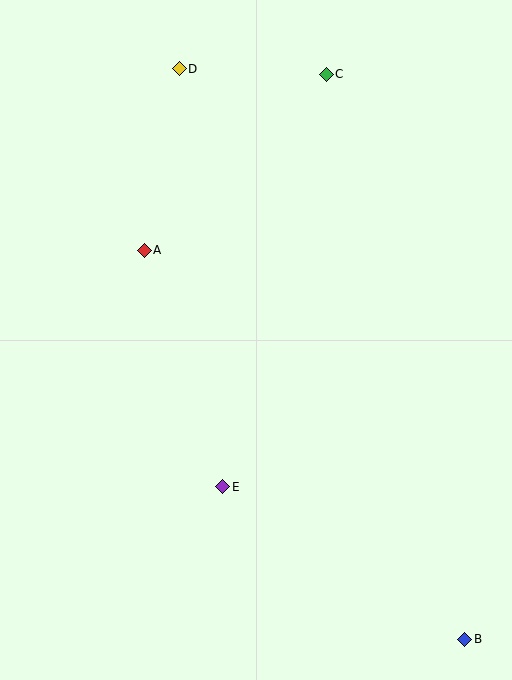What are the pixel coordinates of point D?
Point D is at (179, 69).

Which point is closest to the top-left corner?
Point D is closest to the top-left corner.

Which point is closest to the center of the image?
Point A at (144, 250) is closest to the center.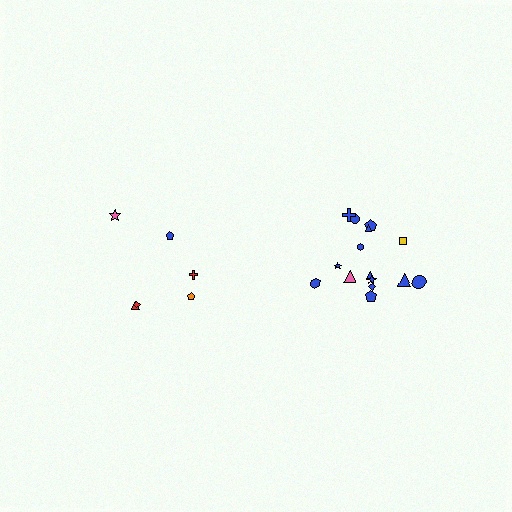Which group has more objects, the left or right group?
The right group.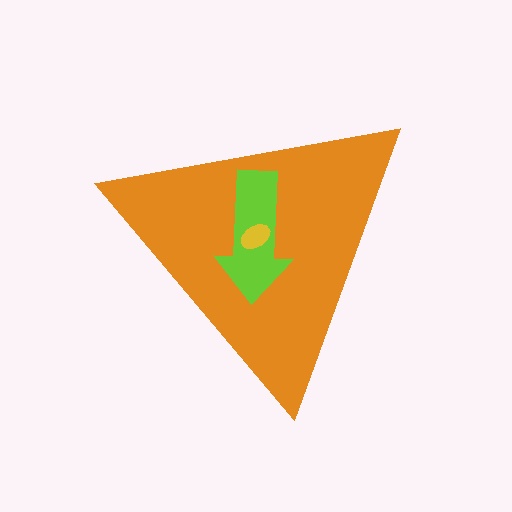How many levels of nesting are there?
3.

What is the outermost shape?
The orange triangle.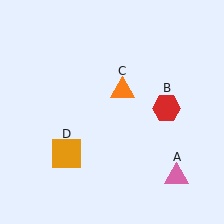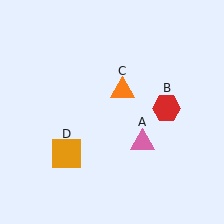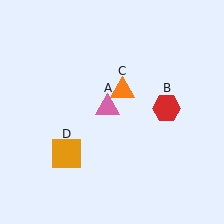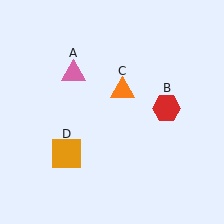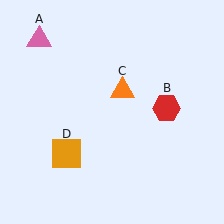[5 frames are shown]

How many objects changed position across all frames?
1 object changed position: pink triangle (object A).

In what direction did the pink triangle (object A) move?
The pink triangle (object A) moved up and to the left.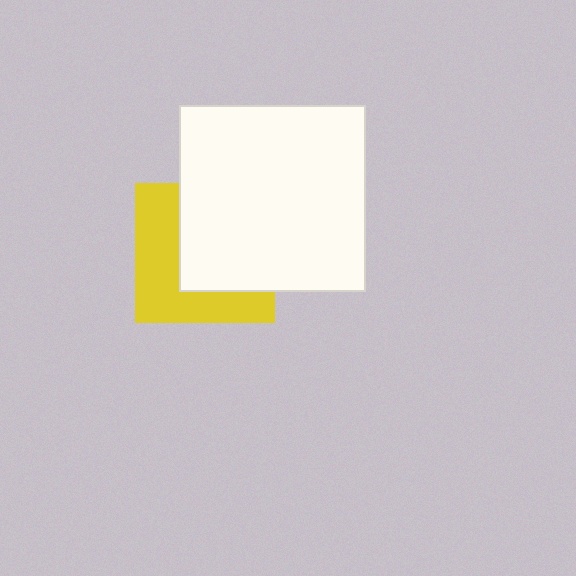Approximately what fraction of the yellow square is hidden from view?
Roughly 53% of the yellow square is hidden behind the white square.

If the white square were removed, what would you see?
You would see the complete yellow square.